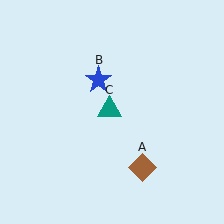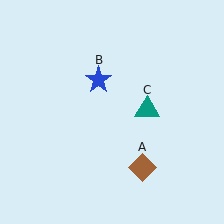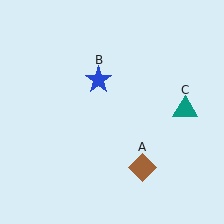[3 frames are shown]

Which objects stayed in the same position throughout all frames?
Brown diamond (object A) and blue star (object B) remained stationary.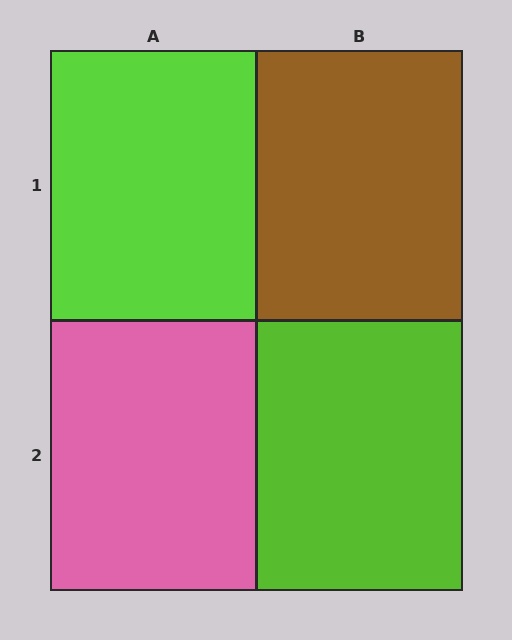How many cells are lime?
2 cells are lime.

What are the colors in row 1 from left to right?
Lime, brown.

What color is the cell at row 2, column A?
Pink.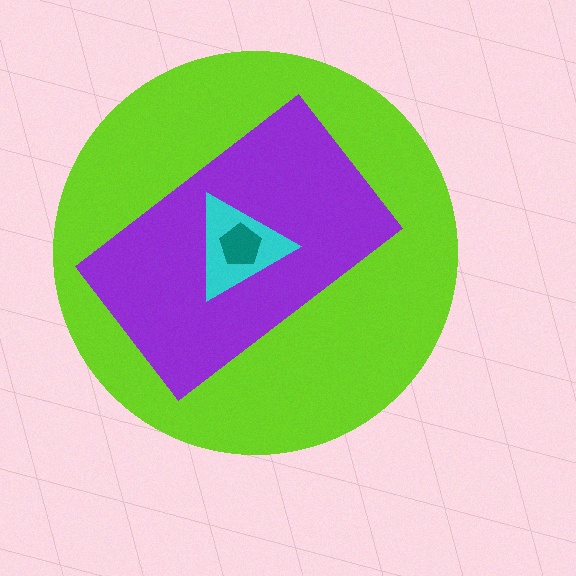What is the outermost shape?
The lime circle.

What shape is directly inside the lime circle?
The purple rectangle.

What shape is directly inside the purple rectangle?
The cyan triangle.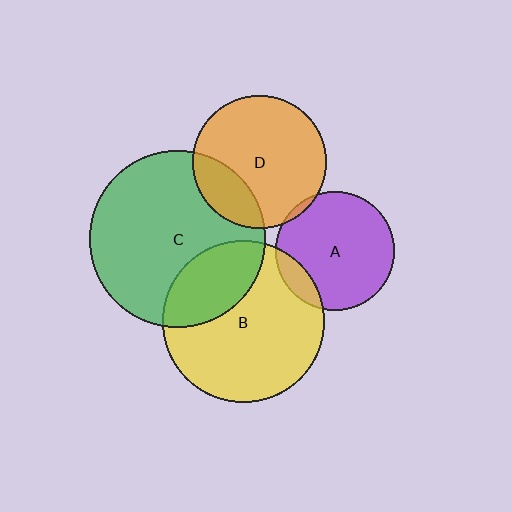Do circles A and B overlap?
Yes.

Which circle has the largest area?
Circle C (green).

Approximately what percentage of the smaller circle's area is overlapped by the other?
Approximately 10%.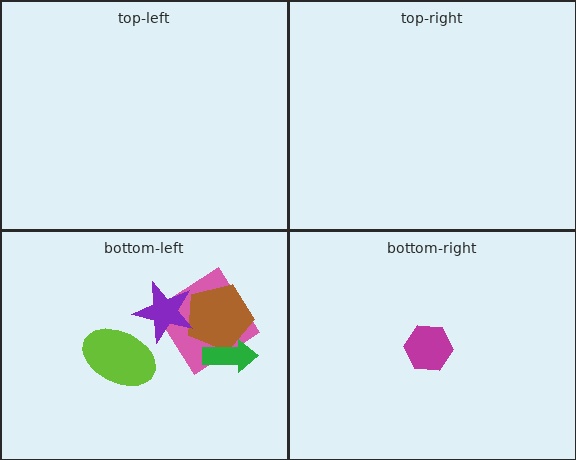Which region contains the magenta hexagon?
The bottom-right region.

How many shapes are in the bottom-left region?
5.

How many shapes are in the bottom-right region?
1.